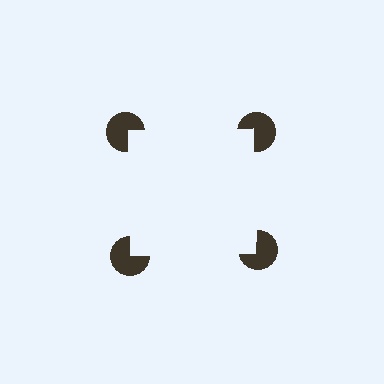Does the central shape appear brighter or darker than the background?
It typically appears slightly brighter than the background, even though no actual brightness change is drawn.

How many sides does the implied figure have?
4 sides.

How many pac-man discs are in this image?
There are 4 — one at each vertex of the illusory square.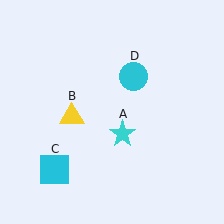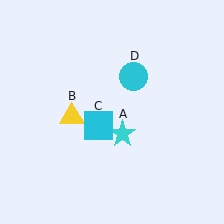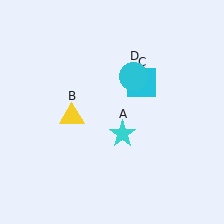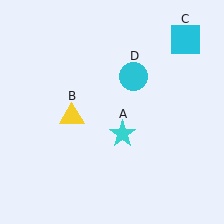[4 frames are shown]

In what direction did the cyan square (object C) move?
The cyan square (object C) moved up and to the right.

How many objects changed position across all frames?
1 object changed position: cyan square (object C).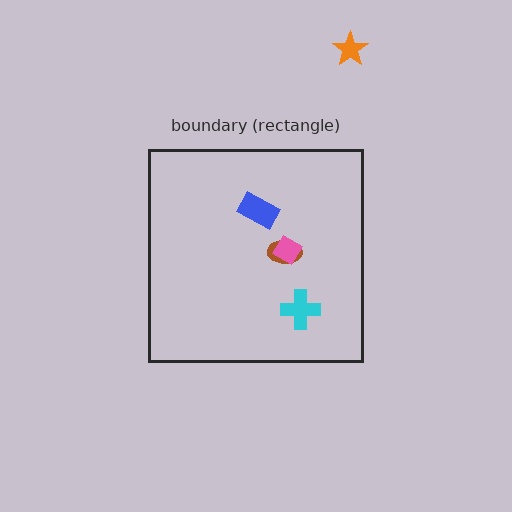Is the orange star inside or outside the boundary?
Outside.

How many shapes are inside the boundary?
4 inside, 1 outside.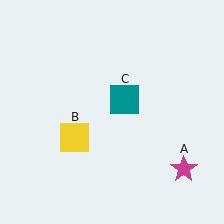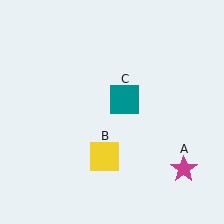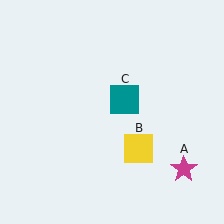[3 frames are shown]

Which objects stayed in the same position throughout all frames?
Magenta star (object A) and teal square (object C) remained stationary.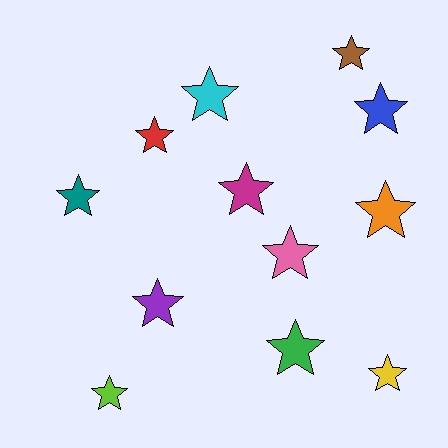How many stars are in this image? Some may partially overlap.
There are 12 stars.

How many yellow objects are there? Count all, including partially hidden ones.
There is 1 yellow object.